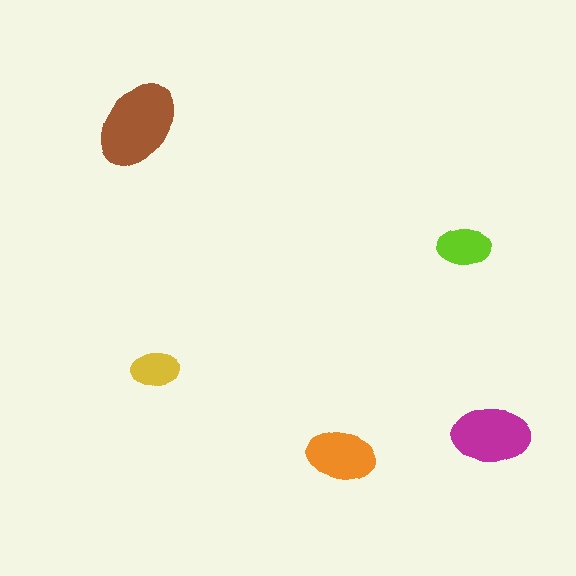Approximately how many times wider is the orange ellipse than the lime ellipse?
About 1.5 times wider.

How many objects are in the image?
There are 5 objects in the image.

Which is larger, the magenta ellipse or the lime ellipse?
The magenta one.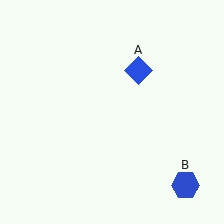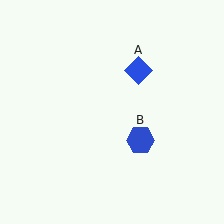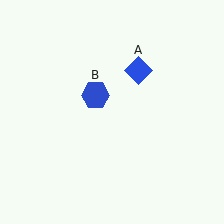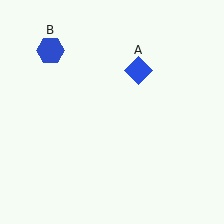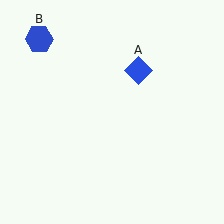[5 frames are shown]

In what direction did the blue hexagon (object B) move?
The blue hexagon (object B) moved up and to the left.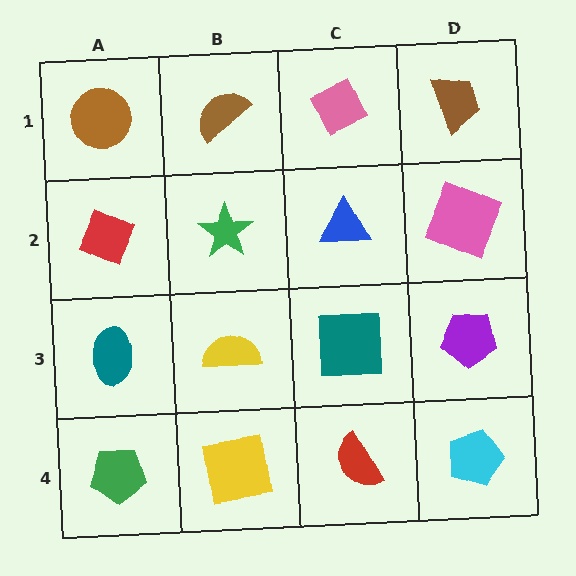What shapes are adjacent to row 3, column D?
A pink square (row 2, column D), a cyan pentagon (row 4, column D), a teal square (row 3, column C).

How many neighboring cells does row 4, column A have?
2.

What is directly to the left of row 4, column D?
A red semicircle.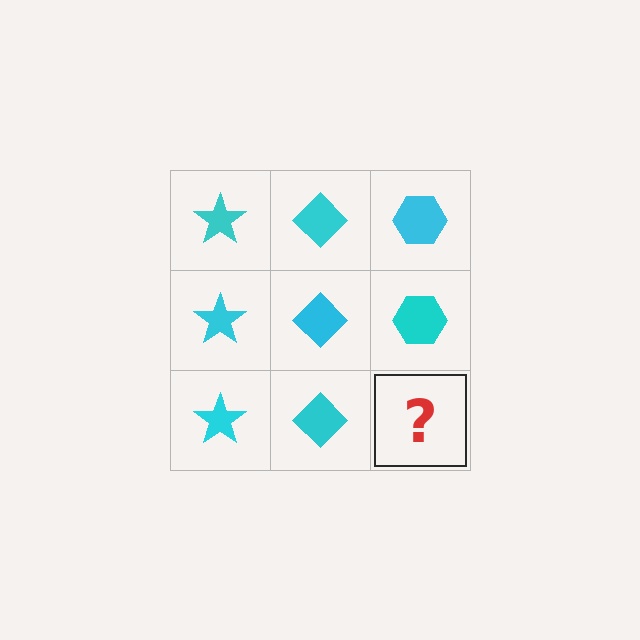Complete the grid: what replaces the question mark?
The question mark should be replaced with a cyan hexagon.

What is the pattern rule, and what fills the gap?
The rule is that each column has a consistent shape. The gap should be filled with a cyan hexagon.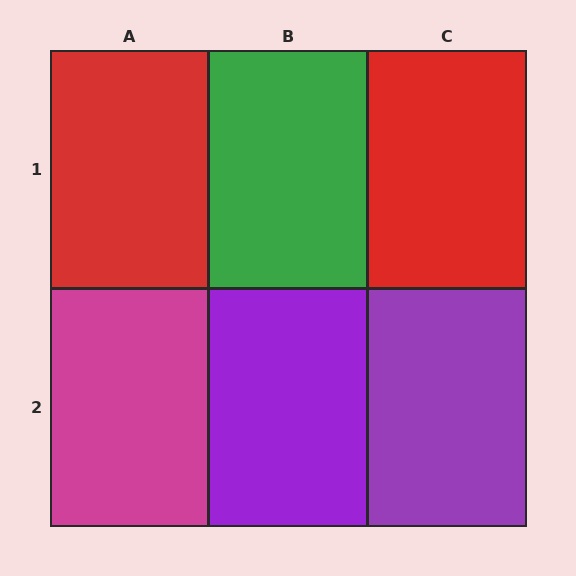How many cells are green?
1 cell is green.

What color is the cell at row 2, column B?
Purple.